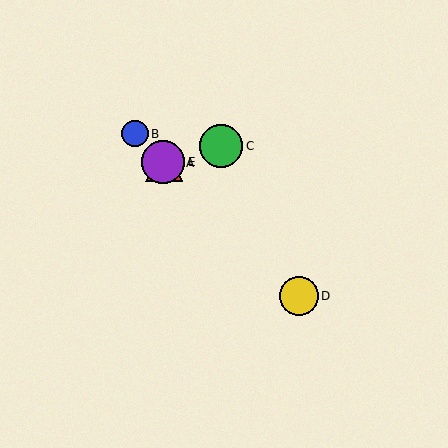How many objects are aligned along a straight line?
4 objects (A, B, D, E) are aligned along a straight line.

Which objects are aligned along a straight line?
Objects A, B, D, E are aligned along a straight line.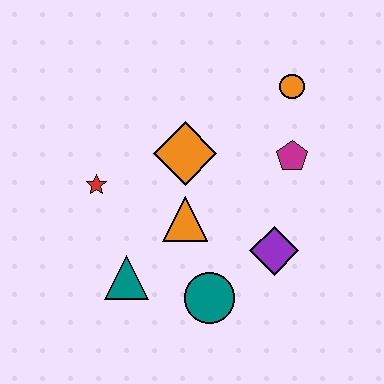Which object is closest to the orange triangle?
The orange diamond is closest to the orange triangle.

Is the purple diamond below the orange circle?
Yes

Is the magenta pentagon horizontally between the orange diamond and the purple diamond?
No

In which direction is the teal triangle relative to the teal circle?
The teal triangle is to the left of the teal circle.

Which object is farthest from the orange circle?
The teal triangle is farthest from the orange circle.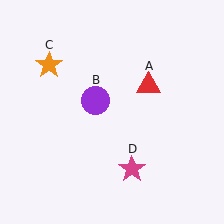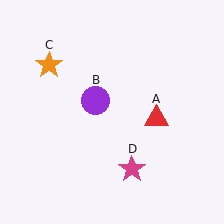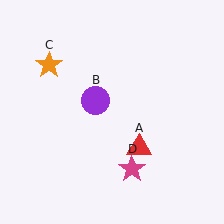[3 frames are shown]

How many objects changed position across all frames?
1 object changed position: red triangle (object A).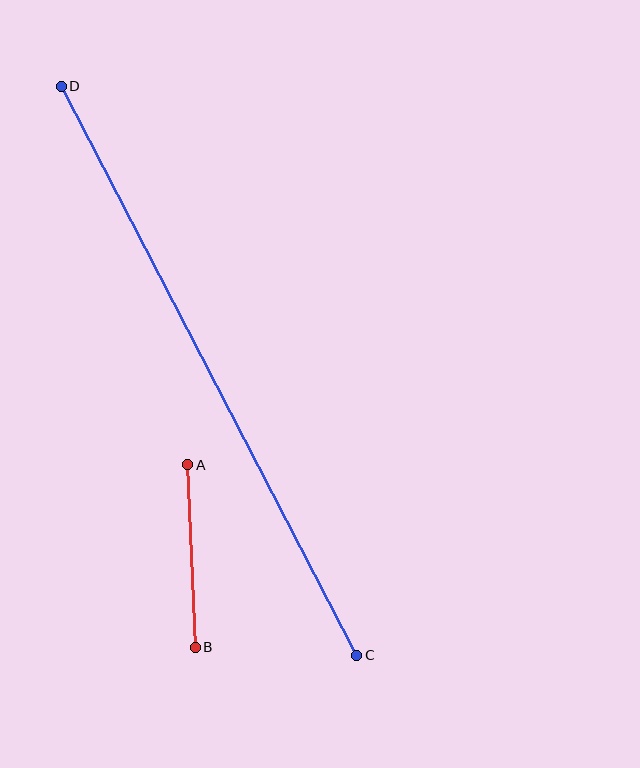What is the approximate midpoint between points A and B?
The midpoint is at approximately (191, 556) pixels.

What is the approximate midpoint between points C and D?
The midpoint is at approximately (209, 371) pixels.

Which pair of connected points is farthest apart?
Points C and D are farthest apart.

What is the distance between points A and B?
The distance is approximately 183 pixels.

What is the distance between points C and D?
The distance is approximately 641 pixels.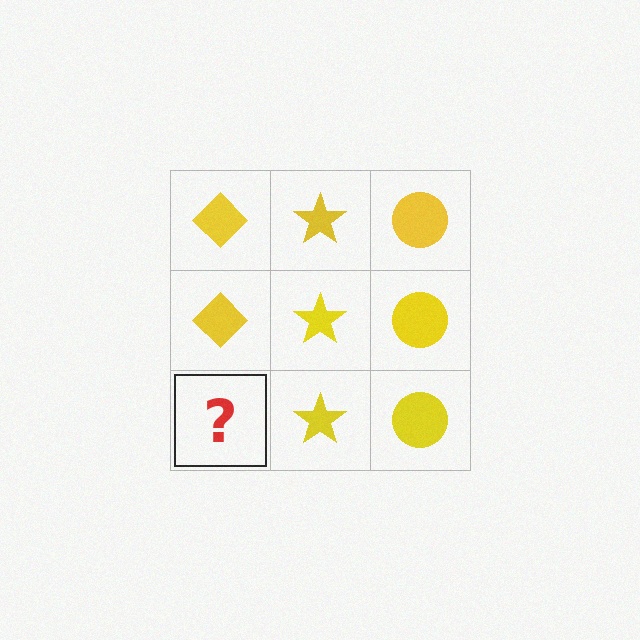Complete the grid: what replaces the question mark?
The question mark should be replaced with a yellow diamond.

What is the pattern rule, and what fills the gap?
The rule is that each column has a consistent shape. The gap should be filled with a yellow diamond.